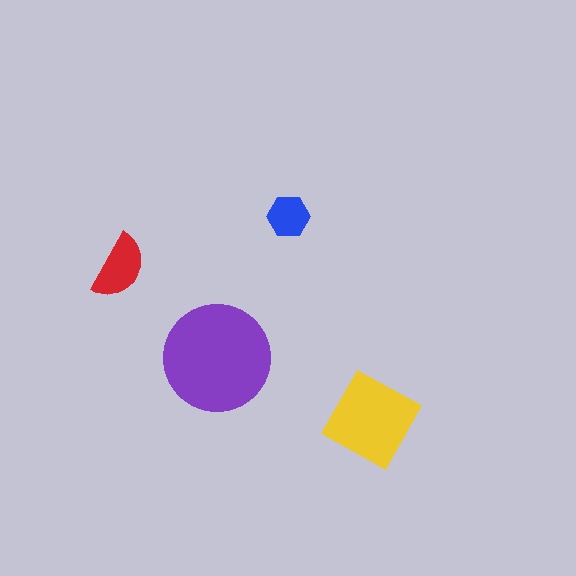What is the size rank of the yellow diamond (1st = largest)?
2nd.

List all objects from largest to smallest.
The purple circle, the yellow diamond, the red semicircle, the blue hexagon.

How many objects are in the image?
There are 4 objects in the image.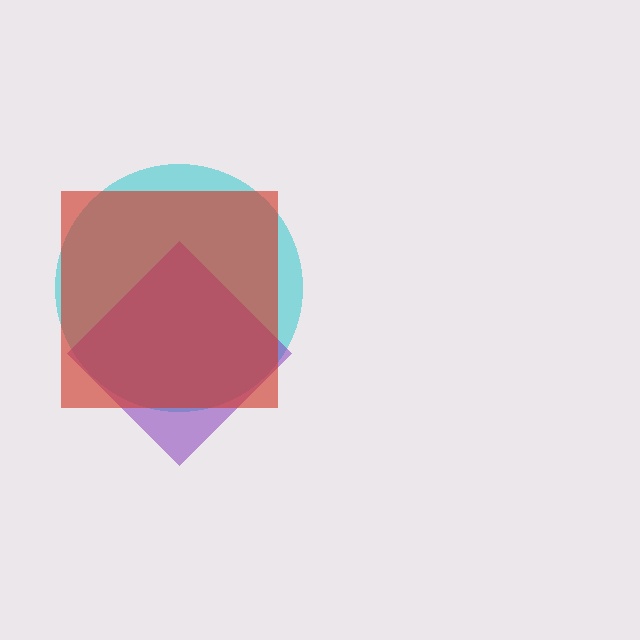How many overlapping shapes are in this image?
There are 3 overlapping shapes in the image.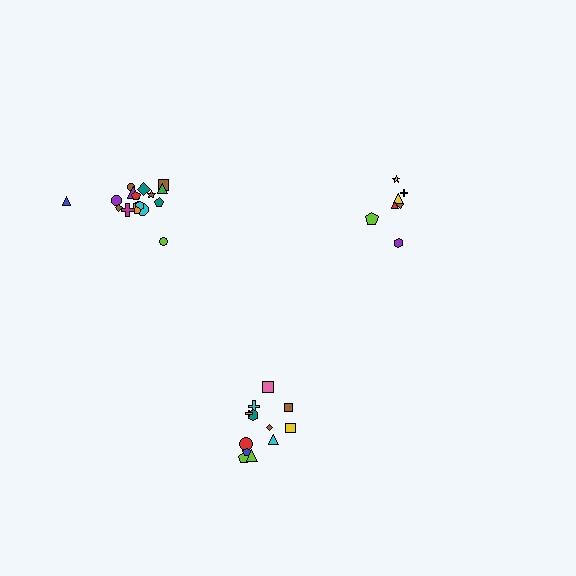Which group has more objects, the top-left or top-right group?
The top-left group.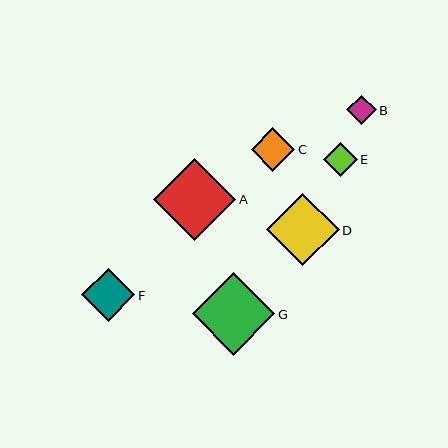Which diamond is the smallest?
Diamond B is the smallest with a size of approximately 30 pixels.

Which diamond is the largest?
Diamond A is the largest with a size of approximately 83 pixels.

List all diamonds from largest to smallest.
From largest to smallest: A, G, D, F, C, E, B.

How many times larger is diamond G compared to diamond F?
Diamond G is approximately 1.6 times the size of diamond F.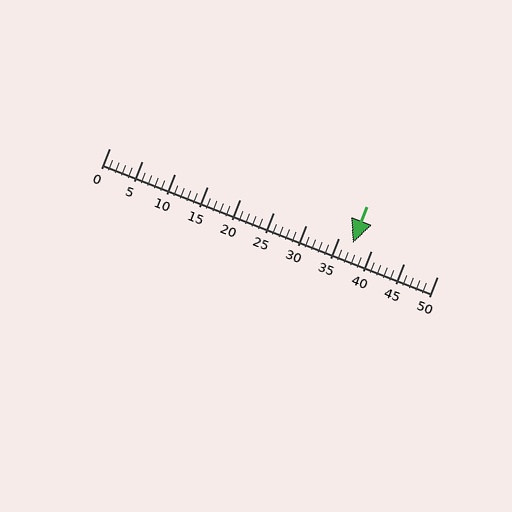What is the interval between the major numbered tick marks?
The major tick marks are spaced 5 units apart.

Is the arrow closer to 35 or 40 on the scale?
The arrow is closer to 35.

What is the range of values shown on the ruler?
The ruler shows values from 0 to 50.